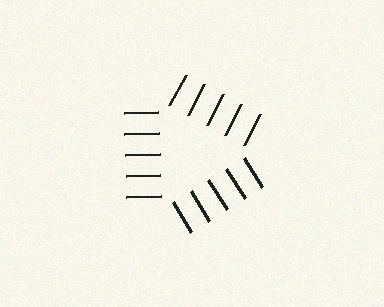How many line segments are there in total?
15 — 5 along each of the 3 edges.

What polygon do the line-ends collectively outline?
An illusory triangle — the line segments terminate on its edges but no continuous stroke is drawn.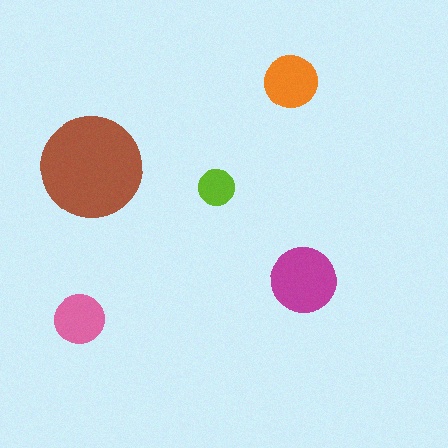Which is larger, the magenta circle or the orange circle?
The magenta one.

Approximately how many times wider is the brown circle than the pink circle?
About 2 times wider.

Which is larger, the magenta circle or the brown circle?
The brown one.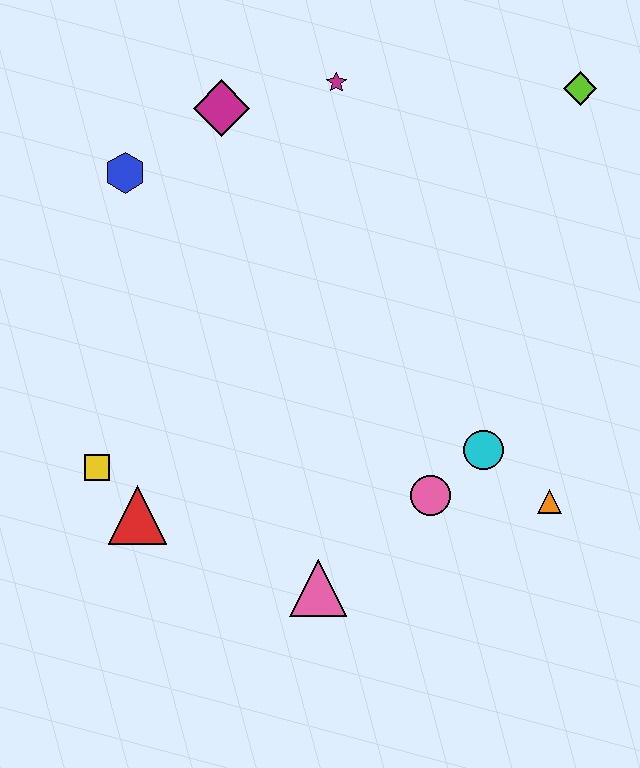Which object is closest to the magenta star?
The magenta diamond is closest to the magenta star.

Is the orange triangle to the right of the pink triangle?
Yes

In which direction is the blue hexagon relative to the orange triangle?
The blue hexagon is to the left of the orange triangle.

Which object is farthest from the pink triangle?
The lime diamond is farthest from the pink triangle.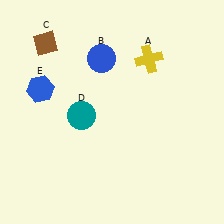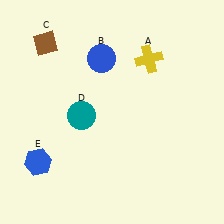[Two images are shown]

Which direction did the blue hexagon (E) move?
The blue hexagon (E) moved down.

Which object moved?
The blue hexagon (E) moved down.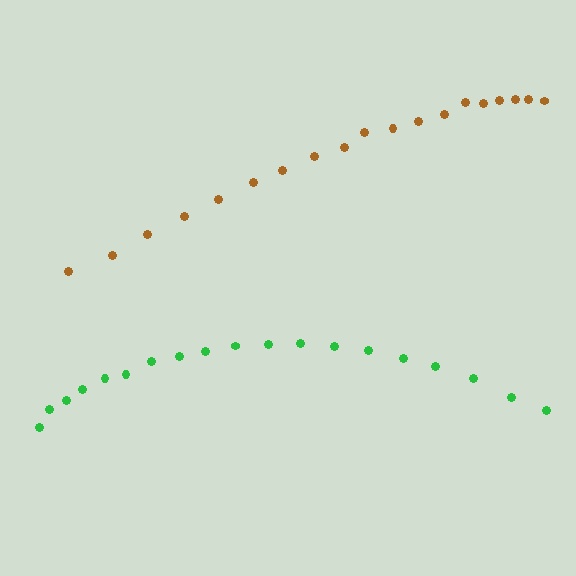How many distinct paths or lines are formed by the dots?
There are 2 distinct paths.